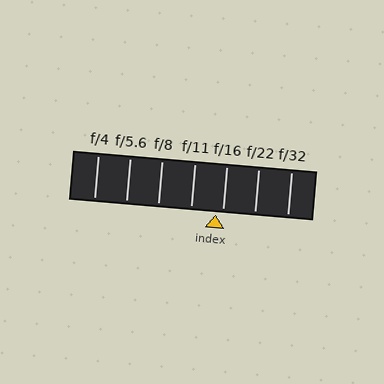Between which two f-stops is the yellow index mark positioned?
The index mark is between f/11 and f/16.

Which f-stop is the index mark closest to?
The index mark is closest to f/16.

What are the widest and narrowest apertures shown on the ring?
The widest aperture shown is f/4 and the narrowest is f/32.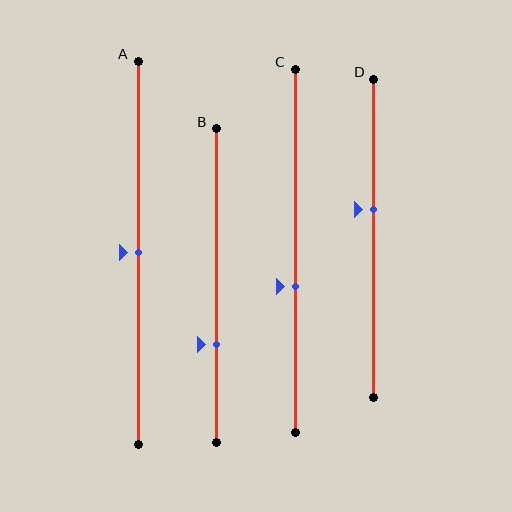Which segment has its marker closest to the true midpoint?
Segment A has its marker closest to the true midpoint.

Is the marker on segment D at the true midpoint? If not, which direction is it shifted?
No, the marker on segment D is shifted upward by about 9% of the segment length.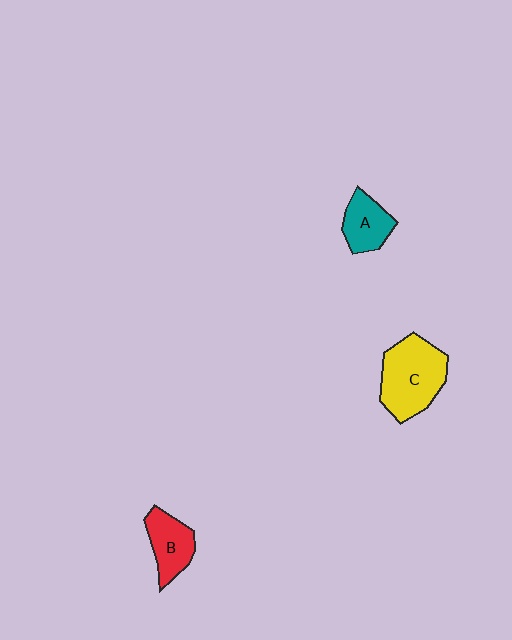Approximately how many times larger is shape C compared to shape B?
Approximately 1.7 times.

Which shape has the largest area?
Shape C (yellow).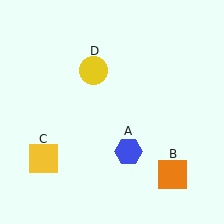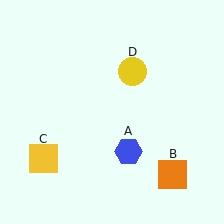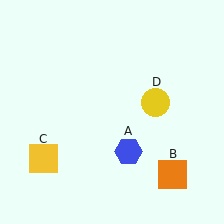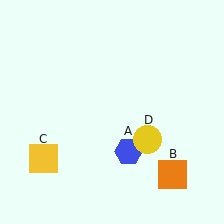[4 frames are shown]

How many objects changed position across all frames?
1 object changed position: yellow circle (object D).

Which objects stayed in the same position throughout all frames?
Blue hexagon (object A) and orange square (object B) and yellow square (object C) remained stationary.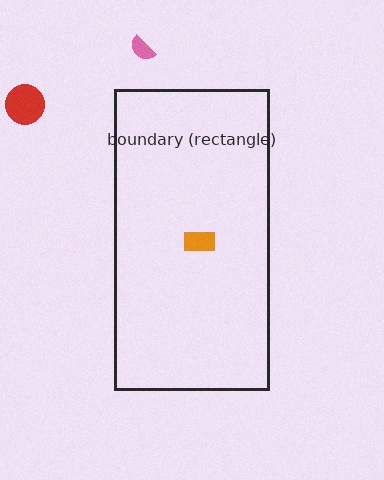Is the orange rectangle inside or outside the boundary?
Inside.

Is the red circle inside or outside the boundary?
Outside.